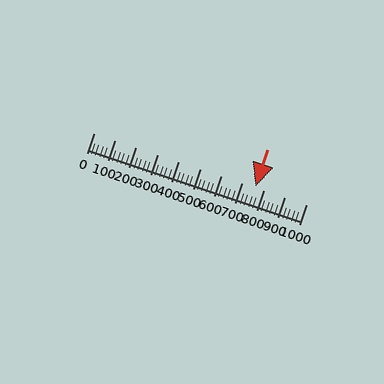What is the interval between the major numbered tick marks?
The major tick marks are spaced 100 units apart.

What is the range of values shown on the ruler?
The ruler shows values from 0 to 1000.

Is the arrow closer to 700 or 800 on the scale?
The arrow is closer to 800.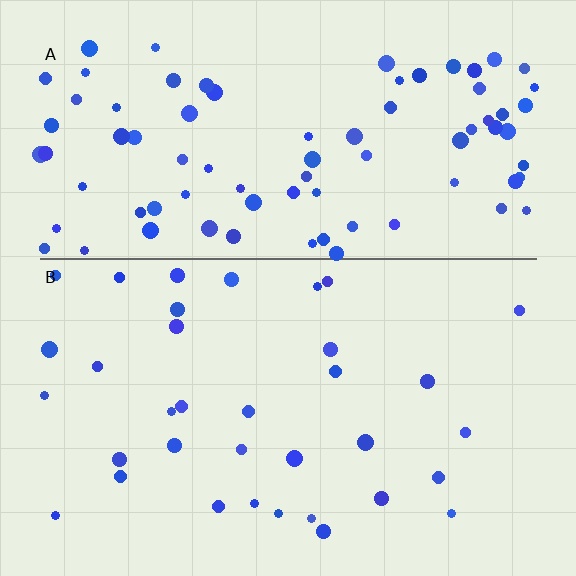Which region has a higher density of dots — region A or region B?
A (the top).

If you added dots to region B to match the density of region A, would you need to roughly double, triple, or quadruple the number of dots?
Approximately double.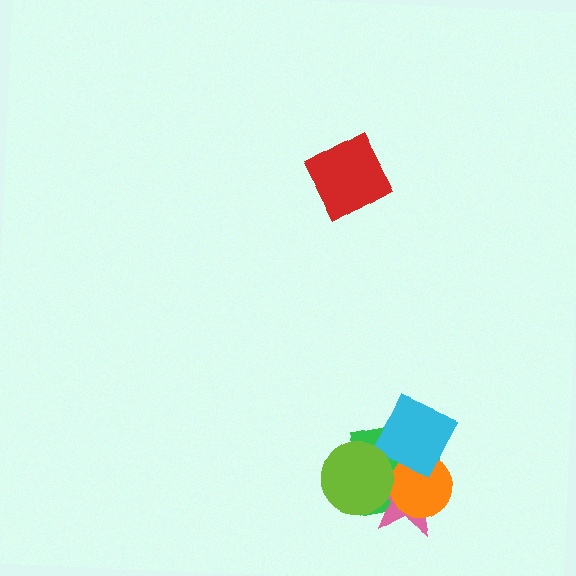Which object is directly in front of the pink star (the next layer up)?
The orange circle is directly in front of the pink star.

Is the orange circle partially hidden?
Yes, it is partially covered by another shape.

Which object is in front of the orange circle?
The cyan square is in front of the orange circle.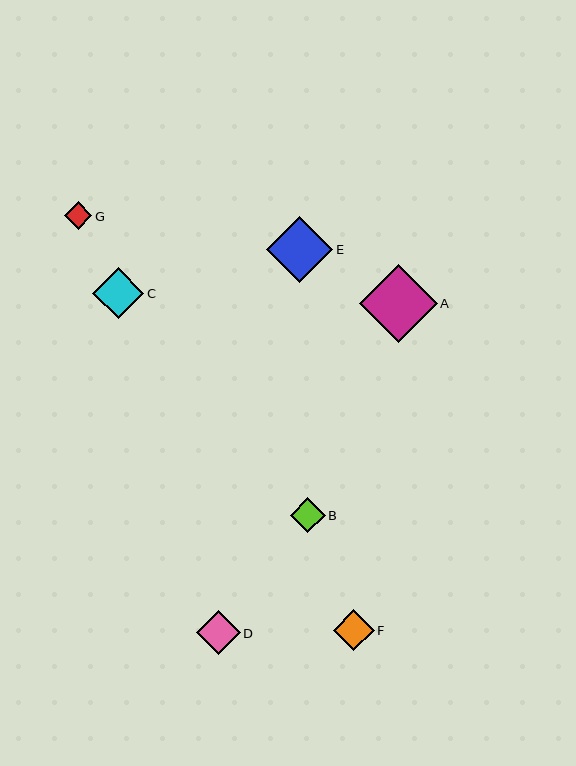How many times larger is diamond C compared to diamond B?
Diamond C is approximately 1.5 times the size of diamond B.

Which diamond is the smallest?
Diamond G is the smallest with a size of approximately 28 pixels.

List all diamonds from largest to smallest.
From largest to smallest: A, E, C, D, F, B, G.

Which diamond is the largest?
Diamond A is the largest with a size of approximately 78 pixels.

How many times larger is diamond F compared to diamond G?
Diamond F is approximately 1.5 times the size of diamond G.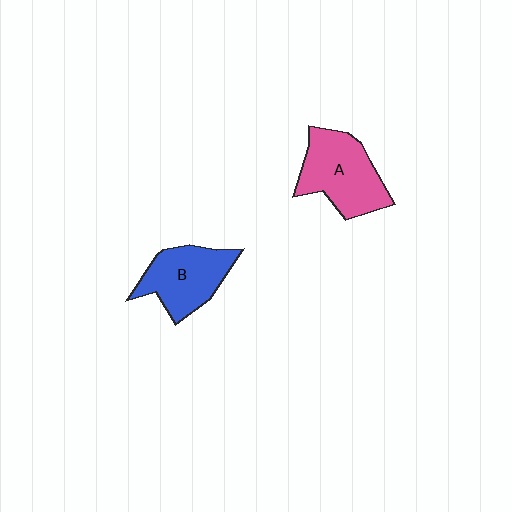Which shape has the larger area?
Shape A (pink).